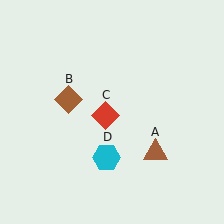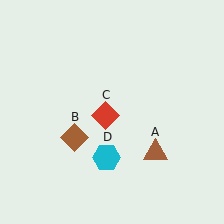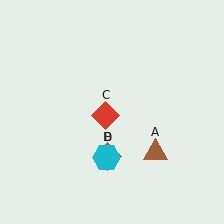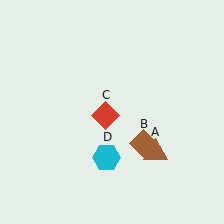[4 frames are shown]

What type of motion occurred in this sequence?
The brown diamond (object B) rotated counterclockwise around the center of the scene.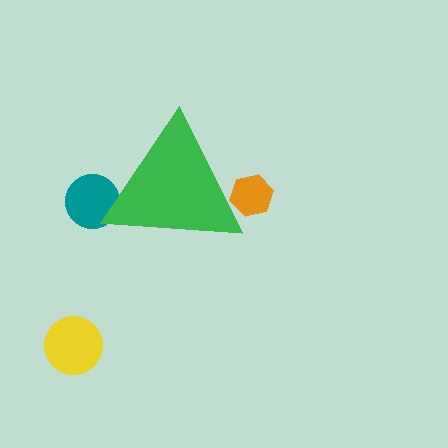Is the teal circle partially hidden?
Yes, the teal circle is partially hidden behind the green triangle.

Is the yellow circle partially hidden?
No, the yellow circle is fully visible.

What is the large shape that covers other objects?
A green triangle.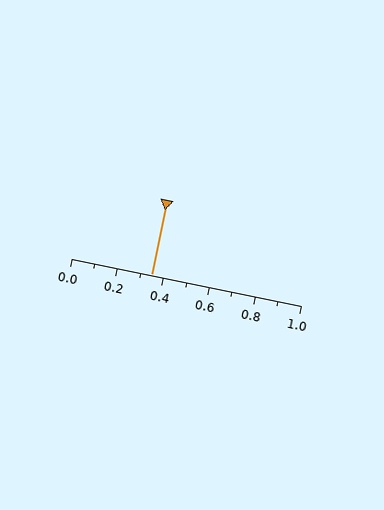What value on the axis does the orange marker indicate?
The marker indicates approximately 0.35.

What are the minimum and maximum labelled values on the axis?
The axis runs from 0.0 to 1.0.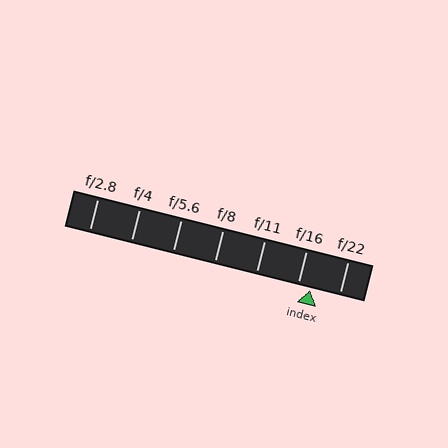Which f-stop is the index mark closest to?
The index mark is closest to f/16.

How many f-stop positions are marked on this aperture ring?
There are 7 f-stop positions marked.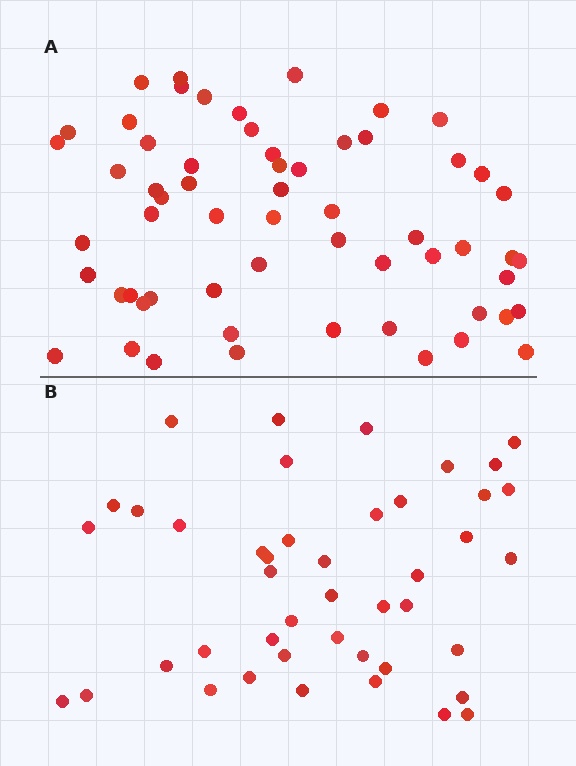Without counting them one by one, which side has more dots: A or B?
Region A (the top region) has more dots.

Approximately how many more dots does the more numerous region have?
Region A has approximately 15 more dots than region B.